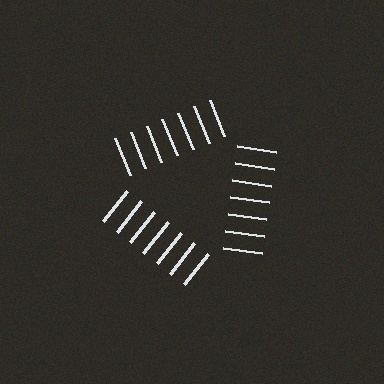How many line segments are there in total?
21 — 7 along each of the 3 edges.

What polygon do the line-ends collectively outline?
An illusory triangle — the line segments terminate on its edges but no continuous stroke is drawn.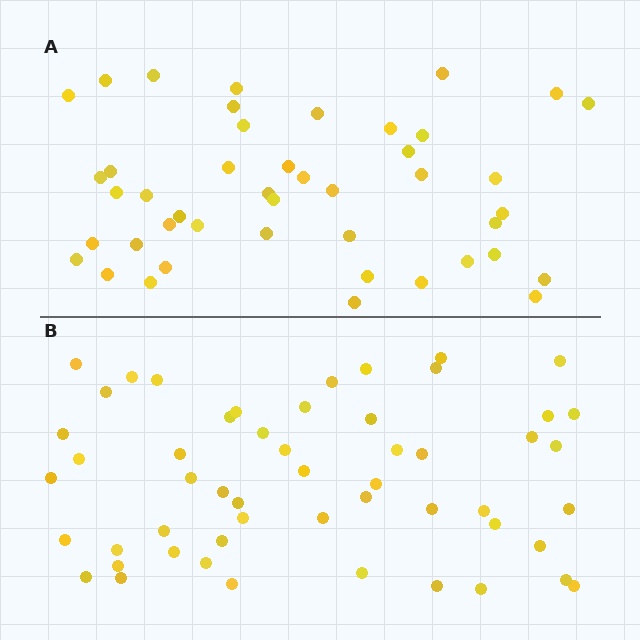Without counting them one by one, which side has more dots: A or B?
Region B (the bottom region) has more dots.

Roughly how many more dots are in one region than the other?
Region B has roughly 8 or so more dots than region A.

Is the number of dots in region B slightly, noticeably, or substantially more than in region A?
Region B has only slightly more — the two regions are fairly close. The ratio is roughly 1.2 to 1.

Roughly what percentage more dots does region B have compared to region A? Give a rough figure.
About 20% more.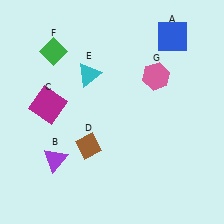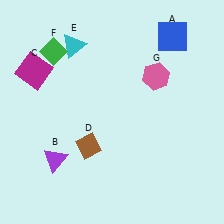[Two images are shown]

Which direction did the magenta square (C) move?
The magenta square (C) moved up.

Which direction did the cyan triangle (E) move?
The cyan triangle (E) moved up.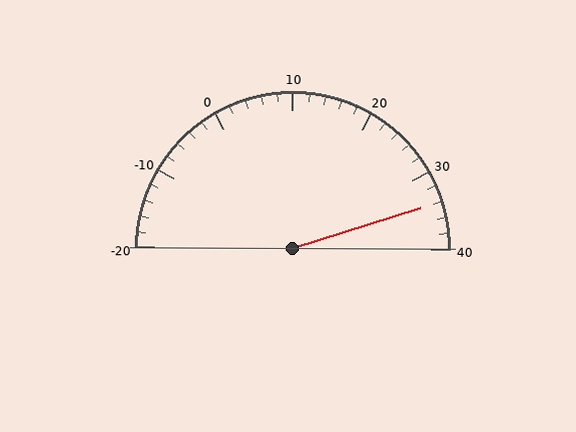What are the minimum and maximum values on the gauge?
The gauge ranges from -20 to 40.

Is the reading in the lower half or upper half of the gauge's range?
The reading is in the upper half of the range (-20 to 40).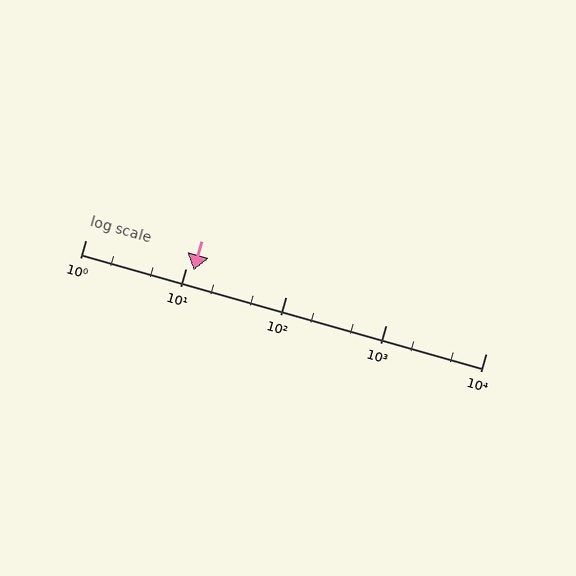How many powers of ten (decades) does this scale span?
The scale spans 4 decades, from 1 to 10000.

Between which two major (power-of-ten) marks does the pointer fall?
The pointer is between 10 and 100.